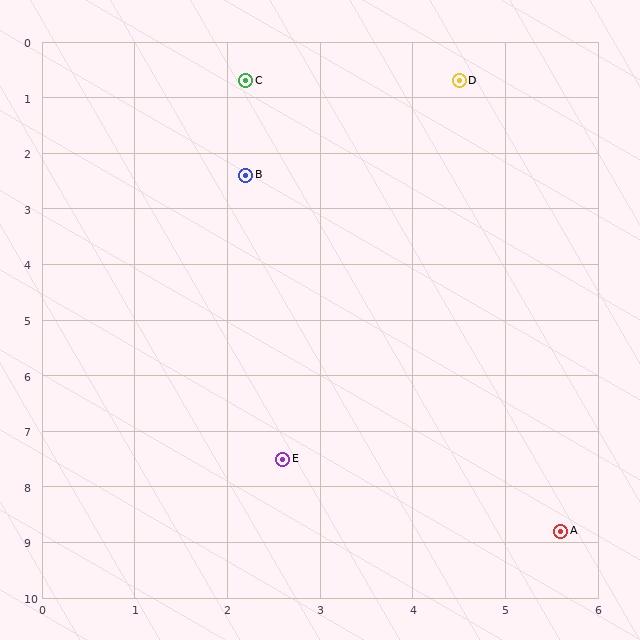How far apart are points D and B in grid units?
Points D and B are about 2.9 grid units apart.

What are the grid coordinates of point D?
Point D is at approximately (4.5, 0.7).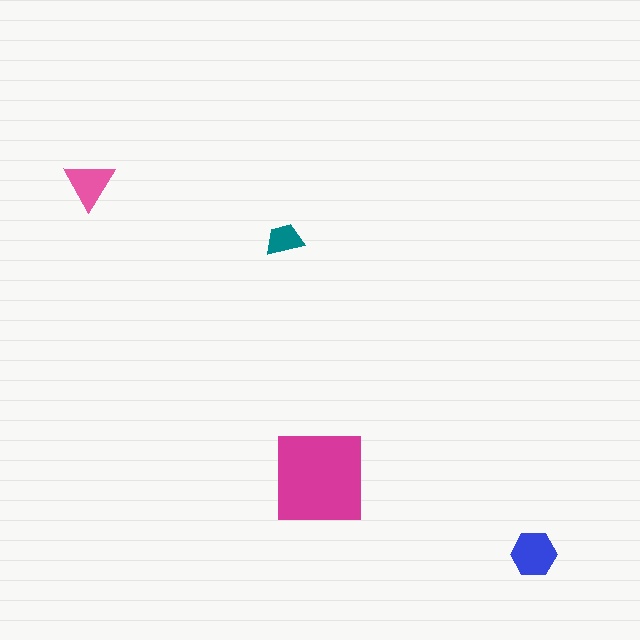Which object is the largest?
The magenta square.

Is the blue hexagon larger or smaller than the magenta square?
Smaller.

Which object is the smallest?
The teal trapezoid.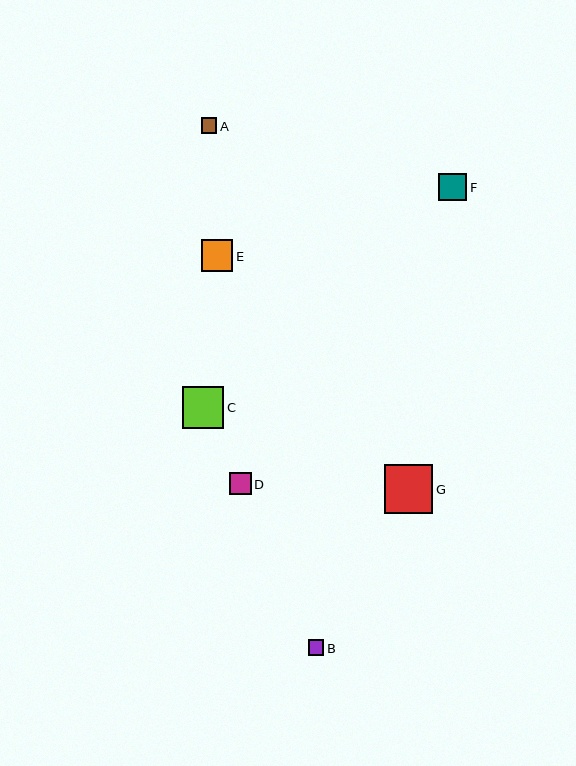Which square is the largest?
Square G is the largest with a size of approximately 49 pixels.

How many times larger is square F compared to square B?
Square F is approximately 1.8 times the size of square B.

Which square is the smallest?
Square A is the smallest with a size of approximately 15 pixels.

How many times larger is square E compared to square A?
Square E is approximately 2.0 times the size of square A.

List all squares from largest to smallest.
From largest to smallest: G, C, E, F, D, B, A.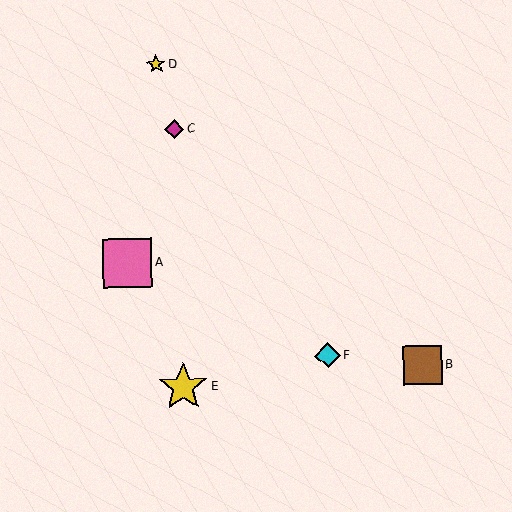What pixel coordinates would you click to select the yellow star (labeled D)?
Click at (156, 65) to select the yellow star D.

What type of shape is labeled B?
Shape B is a brown square.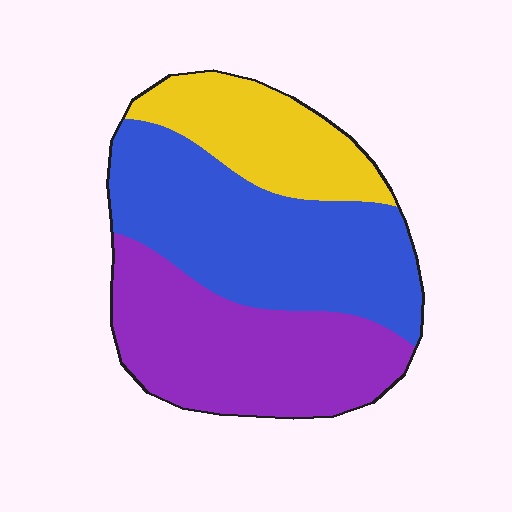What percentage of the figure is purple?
Purple takes up between a quarter and a half of the figure.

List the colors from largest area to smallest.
From largest to smallest: blue, purple, yellow.